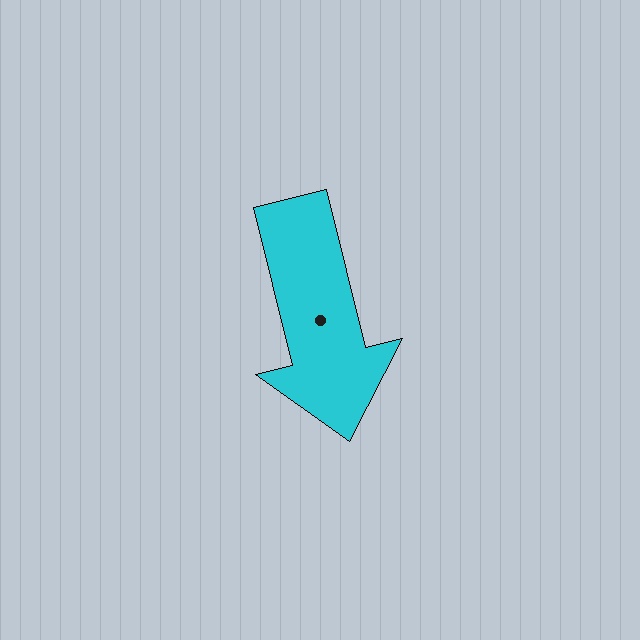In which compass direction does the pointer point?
South.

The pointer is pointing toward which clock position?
Roughly 6 o'clock.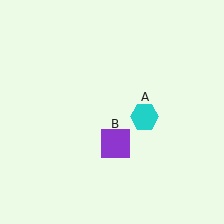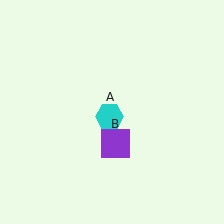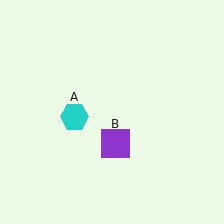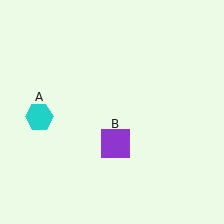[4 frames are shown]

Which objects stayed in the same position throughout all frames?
Purple square (object B) remained stationary.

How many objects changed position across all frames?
1 object changed position: cyan hexagon (object A).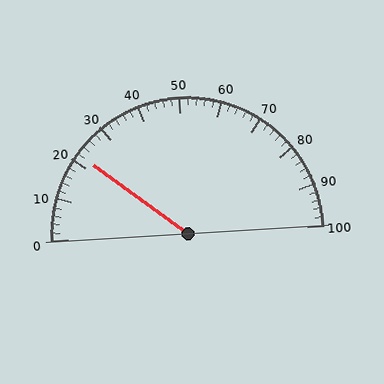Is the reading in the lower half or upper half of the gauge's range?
The reading is in the lower half of the range (0 to 100).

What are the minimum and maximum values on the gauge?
The gauge ranges from 0 to 100.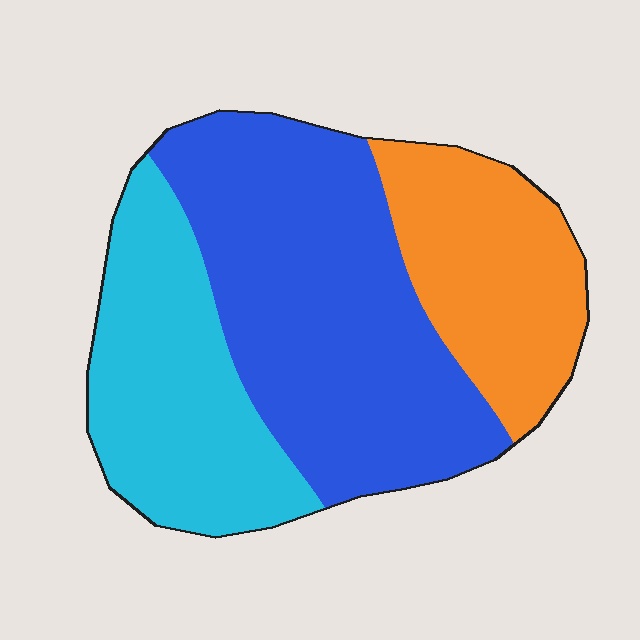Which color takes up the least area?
Orange, at roughly 25%.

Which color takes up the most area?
Blue, at roughly 45%.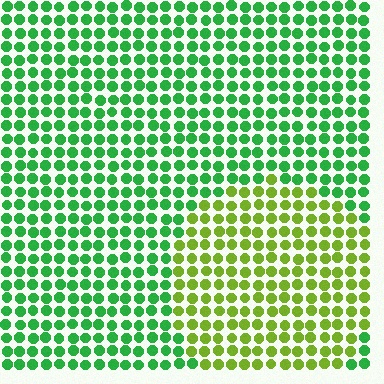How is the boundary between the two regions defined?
The boundary is defined purely by a slight shift in hue (about 44 degrees). Spacing, size, and orientation are identical on both sides.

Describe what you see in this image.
The image is filled with small green elements in a uniform arrangement. A circle-shaped region is visible where the elements are tinted to a slightly different hue, forming a subtle color boundary.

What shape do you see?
I see a circle.